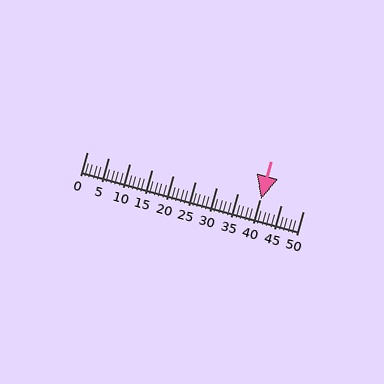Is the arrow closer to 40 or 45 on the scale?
The arrow is closer to 40.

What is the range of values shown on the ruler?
The ruler shows values from 0 to 50.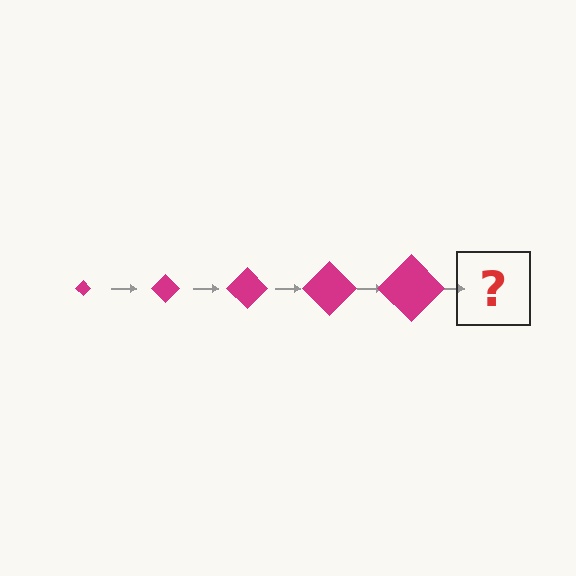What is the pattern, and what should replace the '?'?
The pattern is that the diamond gets progressively larger each step. The '?' should be a magenta diamond, larger than the previous one.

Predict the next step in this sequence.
The next step is a magenta diamond, larger than the previous one.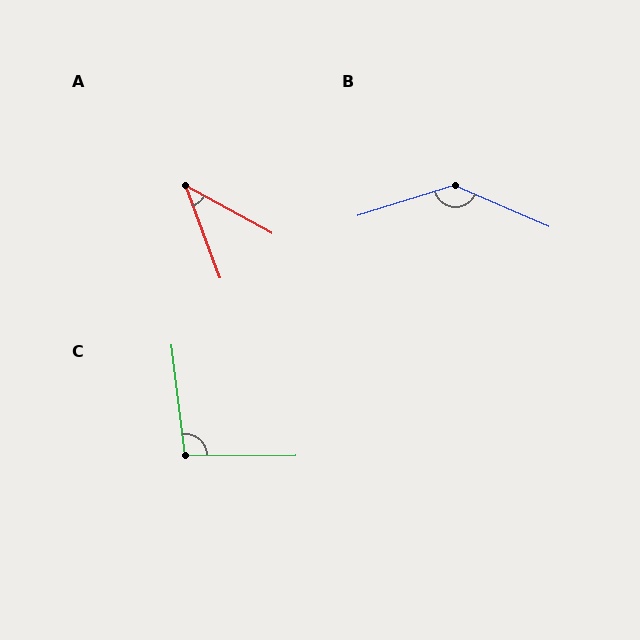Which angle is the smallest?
A, at approximately 41 degrees.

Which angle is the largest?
B, at approximately 139 degrees.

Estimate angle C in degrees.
Approximately 97 degrees.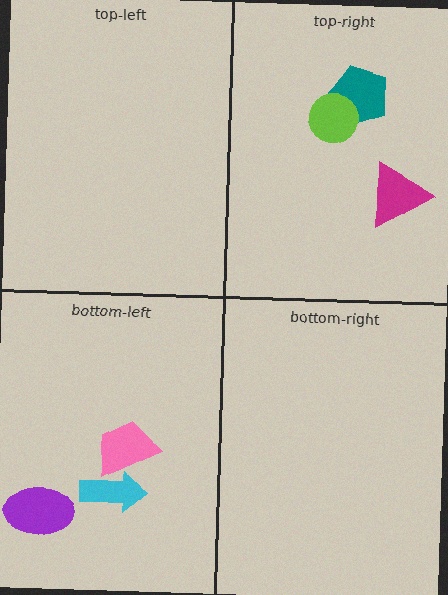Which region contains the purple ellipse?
The bottom-left region.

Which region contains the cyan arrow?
The bottom-left region.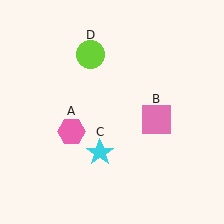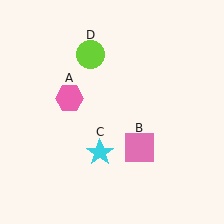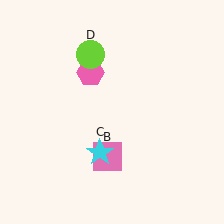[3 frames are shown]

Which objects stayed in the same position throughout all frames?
Cyan star (object C) and lime circle (object D) remained stationary.